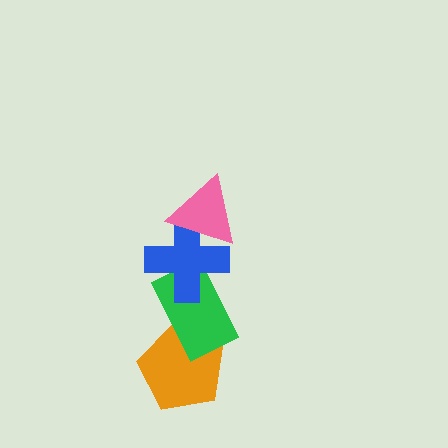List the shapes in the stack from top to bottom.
From top to bottom: the pink triangle, the blue cross, the green rectangle, the orange pentagon.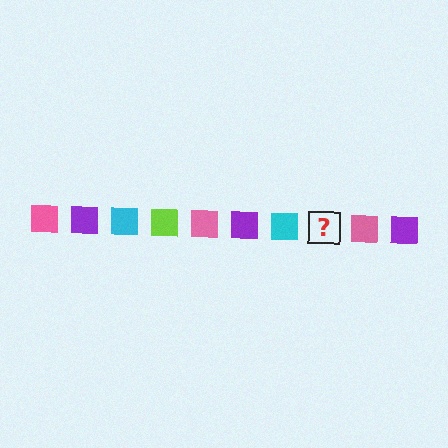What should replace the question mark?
The question mark should be replaced with a lime square.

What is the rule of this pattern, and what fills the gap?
The rule is that the pattern cycles through pink, purple, cyan, lime squares. The gap should be filled with a lime square.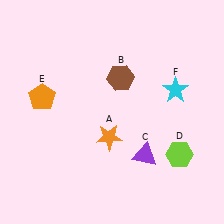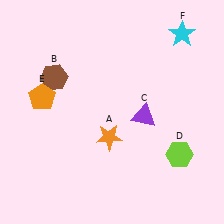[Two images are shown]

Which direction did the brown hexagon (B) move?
The brown hexagon (B) moved left.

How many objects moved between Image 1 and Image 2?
3 objects moved between the two images.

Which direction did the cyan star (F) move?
The cyan star (F) moved up.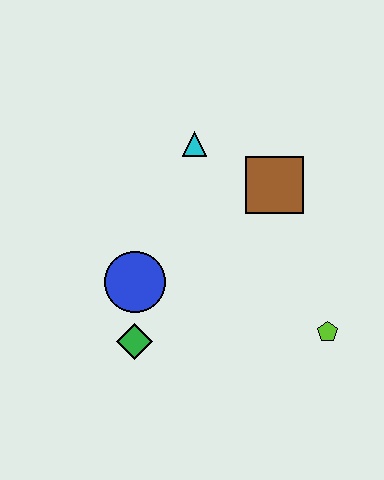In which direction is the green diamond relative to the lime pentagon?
The green diamond is to the left of the lime pentagon.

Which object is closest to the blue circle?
The green diamond is closest to the blue circle.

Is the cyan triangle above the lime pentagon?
Yes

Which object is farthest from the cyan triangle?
The lime pentagon is farthest from the cyan triangle.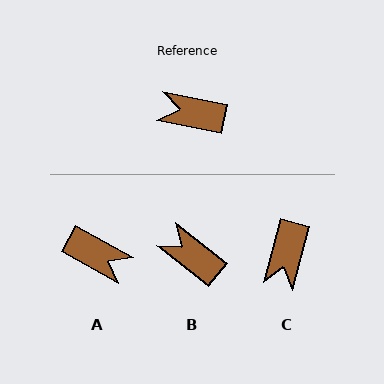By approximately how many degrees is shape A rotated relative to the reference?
Approximately 162 degrees counter-clockwise.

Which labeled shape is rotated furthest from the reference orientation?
A, about 162 degrees away.